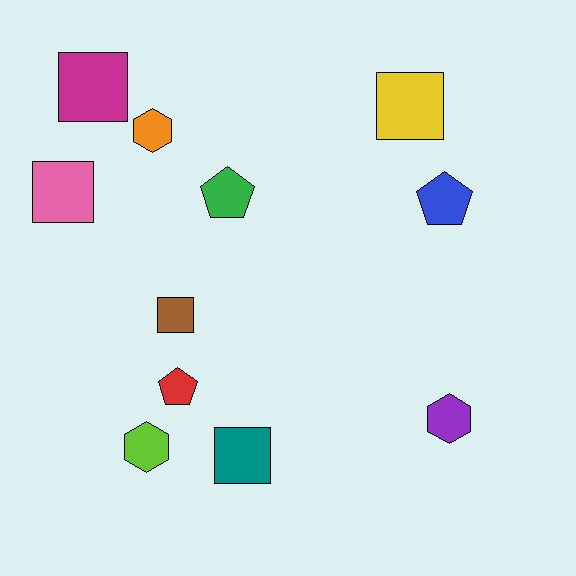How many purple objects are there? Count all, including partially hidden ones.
There is 1 purple object.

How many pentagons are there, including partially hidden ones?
There are 3 pentagons.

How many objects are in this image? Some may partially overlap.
There are 11 objects.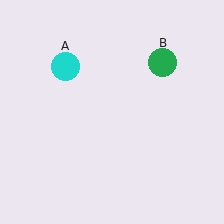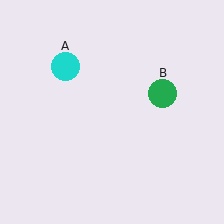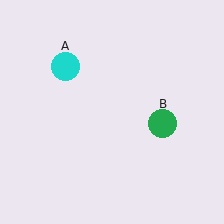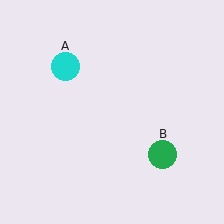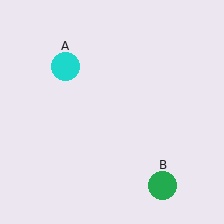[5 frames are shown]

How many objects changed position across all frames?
1 object changed position: green circle (object B).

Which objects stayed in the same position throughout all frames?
Cyan circle (object A) remained stationary.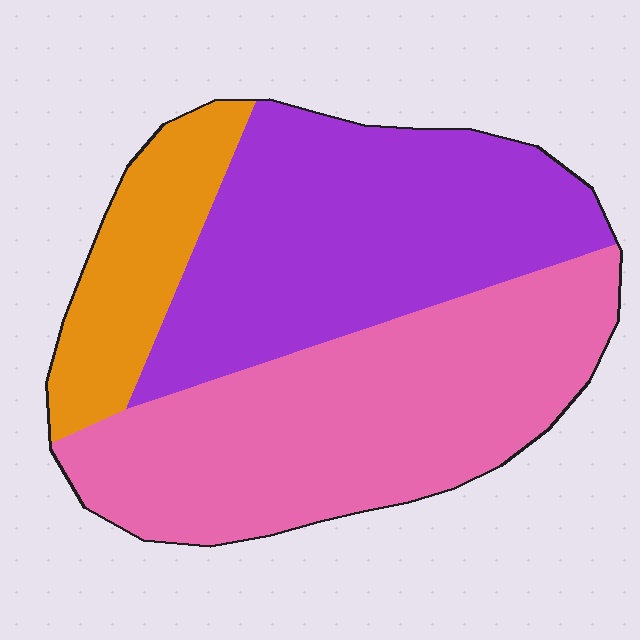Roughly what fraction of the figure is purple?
Purple takes up about two fifths (2/5) of the figure.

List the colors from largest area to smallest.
From largest to smallest: pink, purple, orange.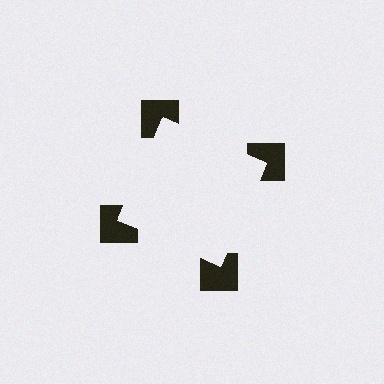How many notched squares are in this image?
There are 4 — one at each vertex of the illusory square.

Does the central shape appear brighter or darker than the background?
It typically appears slightly brighter than the background, even though no actual brightness change is drawn.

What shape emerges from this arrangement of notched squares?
An illusory square — its edges are inferred from the aligned wedge cuts in the notched squares, not physically drawn.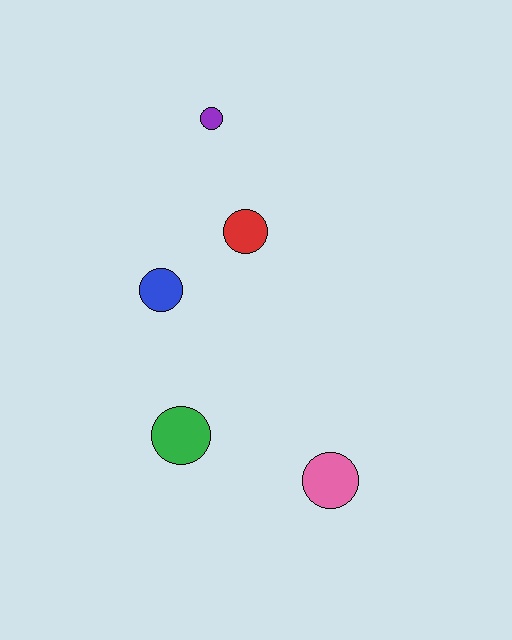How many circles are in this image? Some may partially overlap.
There are 5 circles.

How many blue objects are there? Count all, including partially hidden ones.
There is 1 blue object.